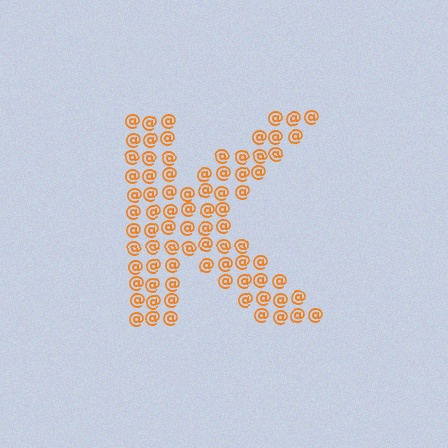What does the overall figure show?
The overall figure shows the letter K.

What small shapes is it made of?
It is made of small at signs.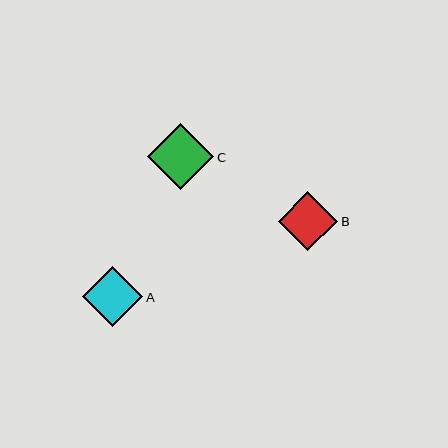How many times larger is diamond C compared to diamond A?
Diamond C is approximately 1.1 times the size of diamond A.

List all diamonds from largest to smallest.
From largest to smallest: C, A, B.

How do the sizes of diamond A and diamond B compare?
Diamond A and diamond B are approximately the same size.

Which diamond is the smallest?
Diamond B is the smallest with a size of approximately 60 pixels.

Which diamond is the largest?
Diamond C is the largest with a size of approximately 66 pixels.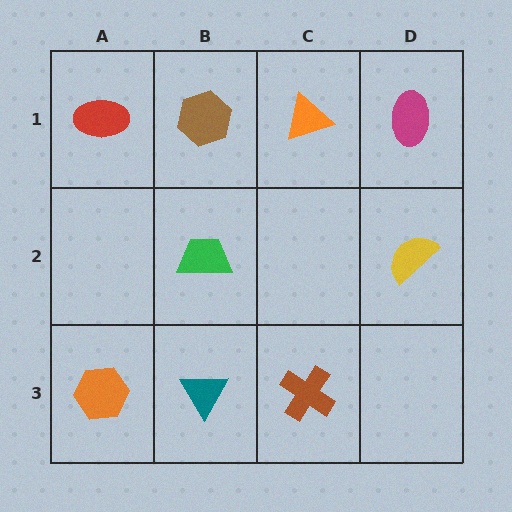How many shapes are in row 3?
3 shapes.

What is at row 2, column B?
A green trapezoid.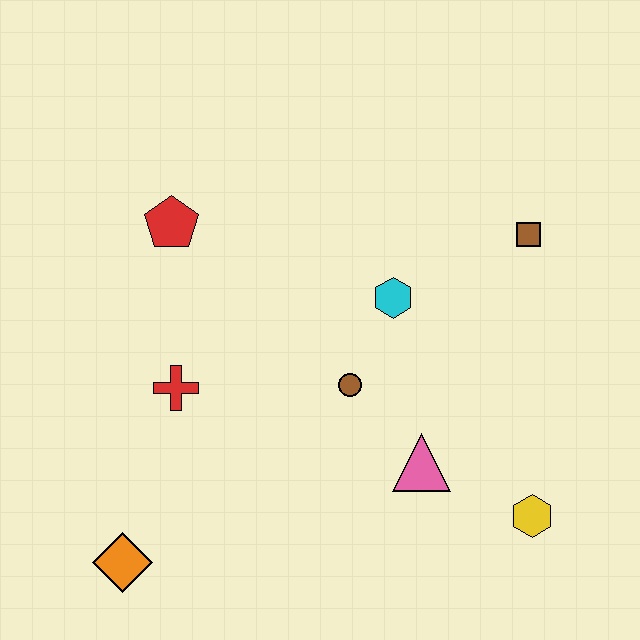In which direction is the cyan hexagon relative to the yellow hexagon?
The cyan hexagon is above the yellow hexagon.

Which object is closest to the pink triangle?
The brown circle is closest to the pink triangle.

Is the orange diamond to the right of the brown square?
No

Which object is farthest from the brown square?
The orange diamond is farthest from the brown square.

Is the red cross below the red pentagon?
Yes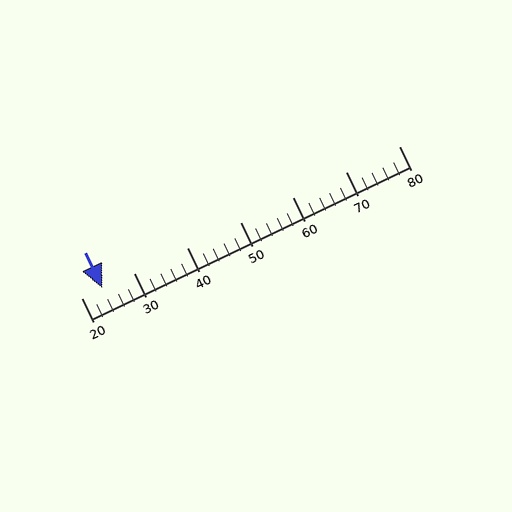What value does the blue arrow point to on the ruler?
The blue arrow points to approximately 24.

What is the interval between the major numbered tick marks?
The major tick marks are spaced 10 units apart.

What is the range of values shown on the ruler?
The ruler shows values from 20 to 80.